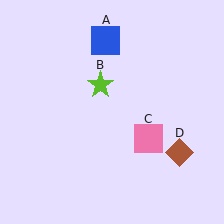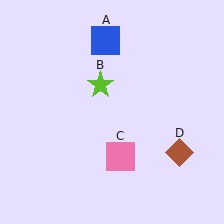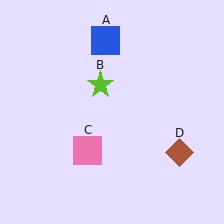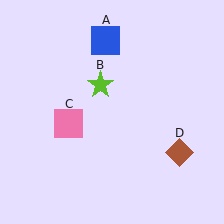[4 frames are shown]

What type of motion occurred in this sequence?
The pink square (object C) rotated clockwise around the center of the scene.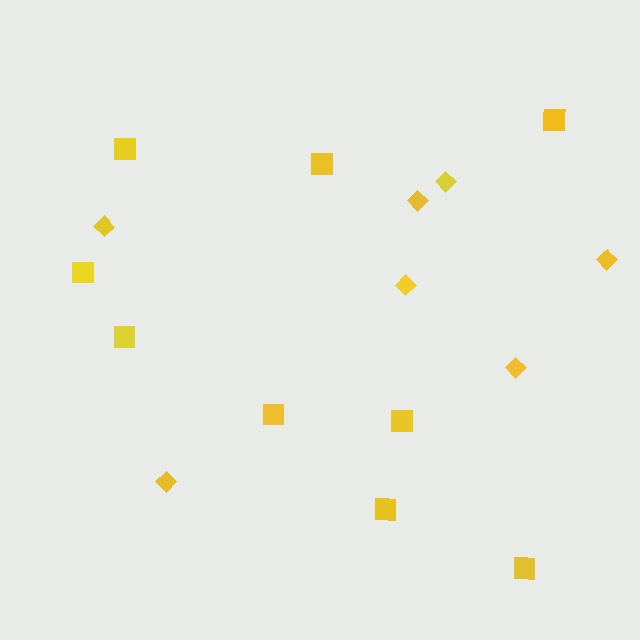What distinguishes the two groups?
There are 2 groups: one group of squares (9) and one group of diamonds (7).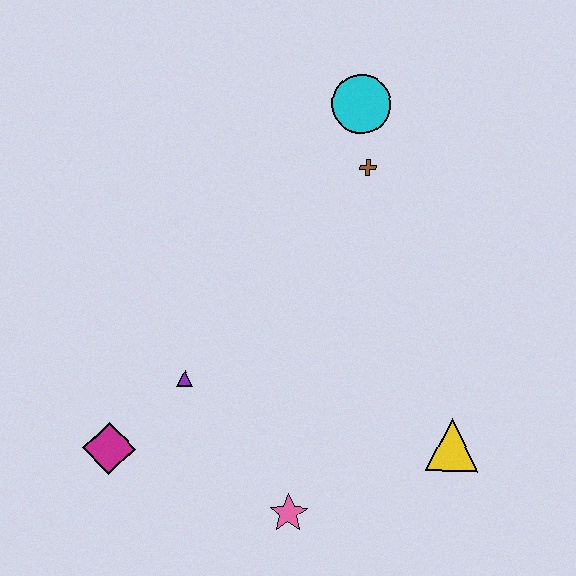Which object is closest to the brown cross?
The cyan circle is closest to the brown cross.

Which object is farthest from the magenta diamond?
The cyan circle is farthest from the magenta diamond.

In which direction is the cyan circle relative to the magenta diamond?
The cyan circle is above the magenta diamond.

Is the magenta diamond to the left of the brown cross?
Yes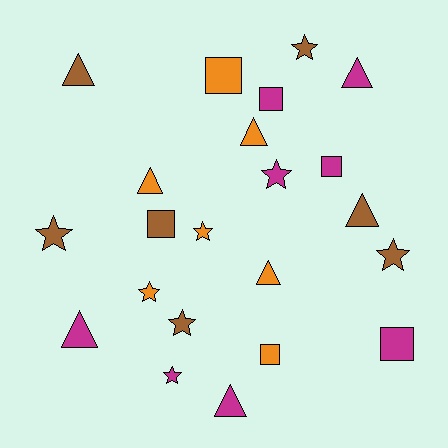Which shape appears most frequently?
Triangle, with 8 objects.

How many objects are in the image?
There are 22 objects.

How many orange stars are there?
There are 2 orange stars.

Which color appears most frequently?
Magenta, with 8 objects.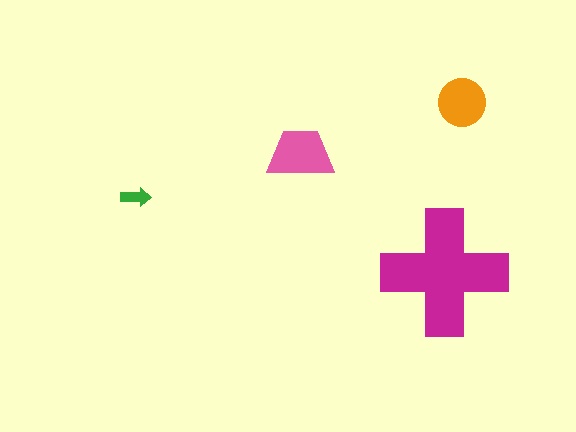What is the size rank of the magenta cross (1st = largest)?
1st.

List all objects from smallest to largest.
The green arrow, the orange circle, the pink trapezoid, the magenta cross.